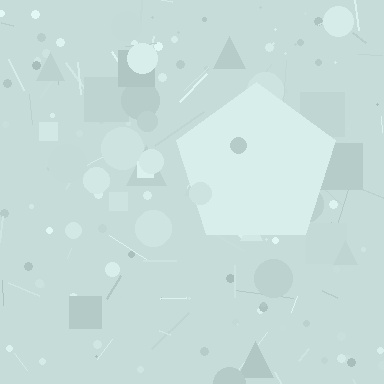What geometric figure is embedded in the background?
A pentagon is embedded in the background.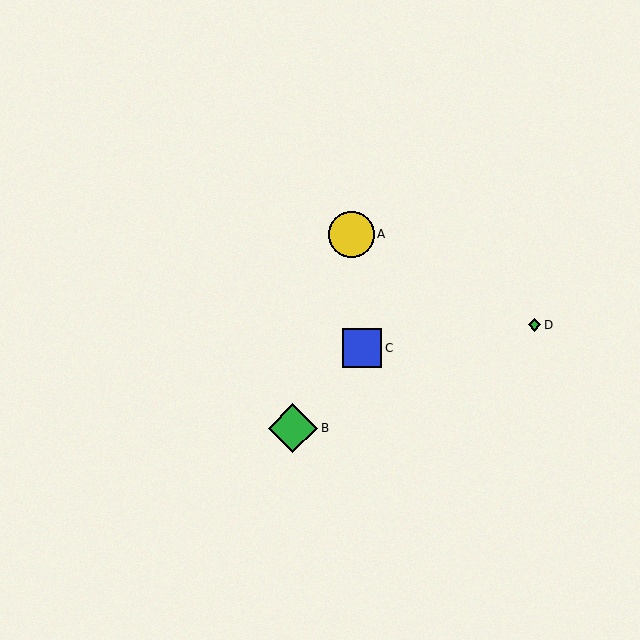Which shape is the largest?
The green diamond (labeled B) is the largest.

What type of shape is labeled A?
Shape A is a yellow circle.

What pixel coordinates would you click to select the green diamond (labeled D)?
Click at (534, 325) to select the green diamond D.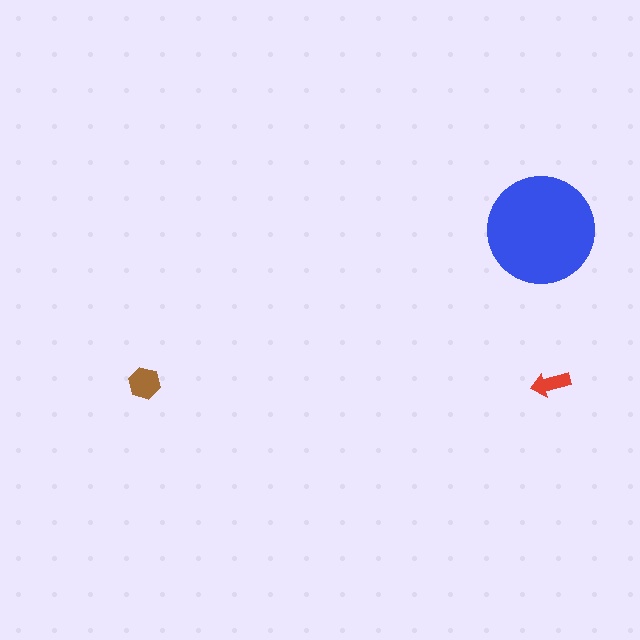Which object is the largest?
The blue circle.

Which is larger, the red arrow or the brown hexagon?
The brown hexagon.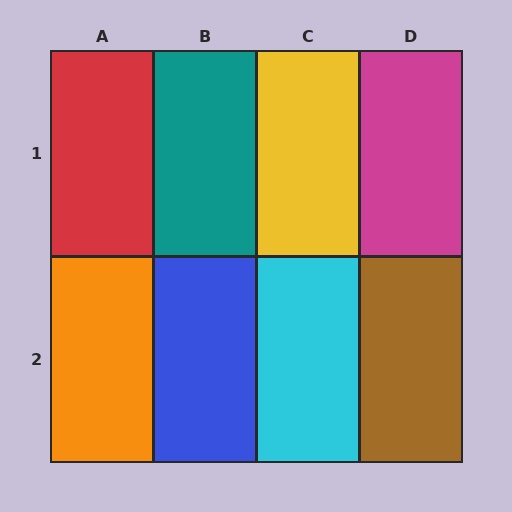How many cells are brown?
1 cell is brown.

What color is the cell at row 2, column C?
Cyan.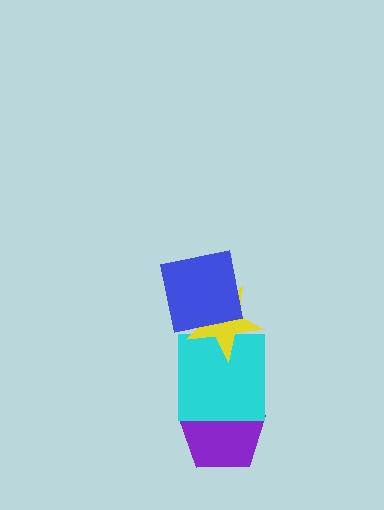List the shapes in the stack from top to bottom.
From top to bottom: the blue square, the yellow star, the cyan square, the purple pentagon.